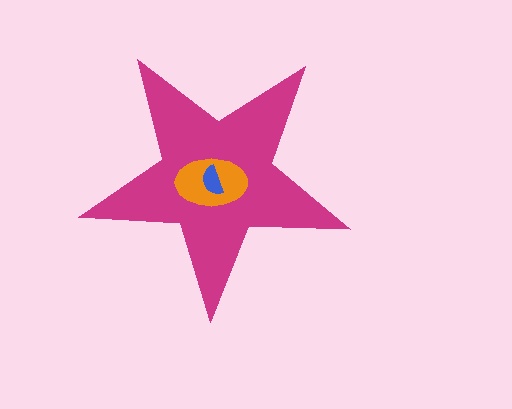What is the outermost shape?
The magenta star.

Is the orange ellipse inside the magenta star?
Yes.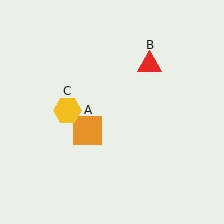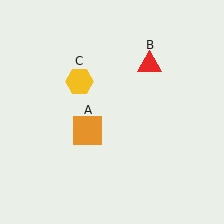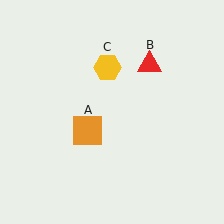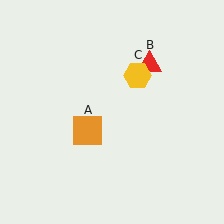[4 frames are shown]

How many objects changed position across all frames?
1 object changed position: yellow hexagon (object C).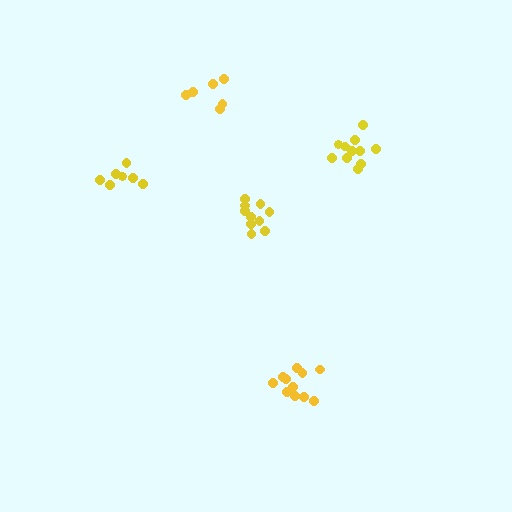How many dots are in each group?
Group 1: 10 dots, Group 2: 7 dots, Group 3: 12 dots, Group 4: 11 dots, Group 5: 6 dots (46 total).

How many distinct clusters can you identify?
There are 5 distinct clusters.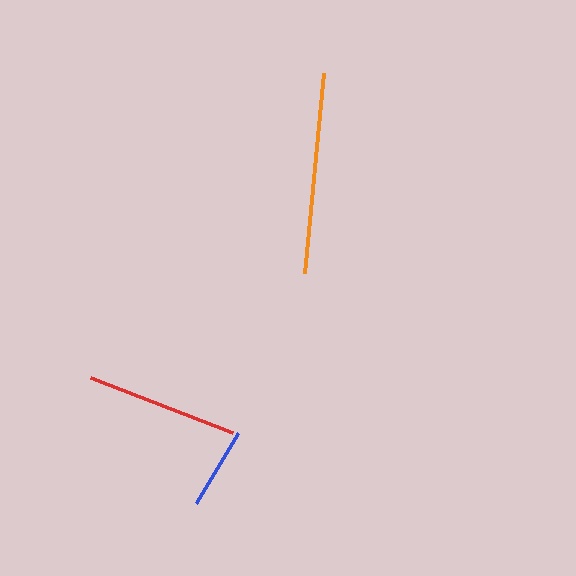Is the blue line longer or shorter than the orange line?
The orange line is longer than the blue line.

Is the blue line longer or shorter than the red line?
The red line is longer than the blue line.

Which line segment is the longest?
The orange line is the longest at approximately 200 pixels.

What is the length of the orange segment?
The orange segment is approximately 200 pixels long.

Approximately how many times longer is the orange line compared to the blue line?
The orange line is approximately 2.5 times the length of the blue line.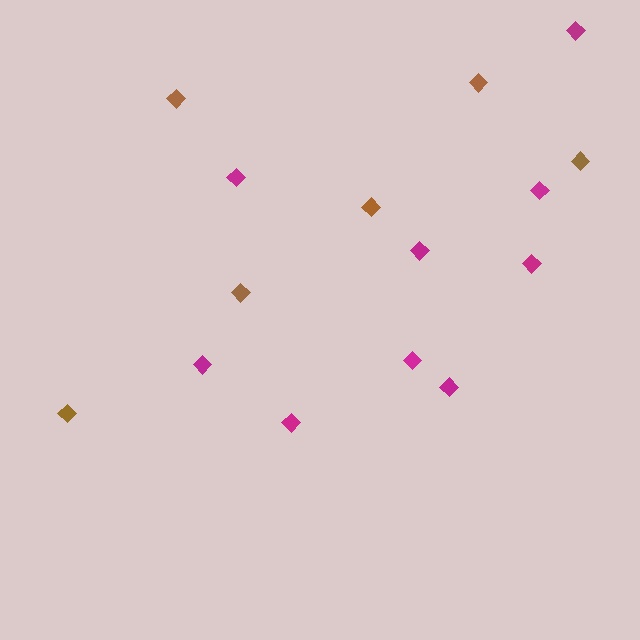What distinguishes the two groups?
There are 2 groups: one group of brown diamonds (6) and one group of magenta diamonds (9).